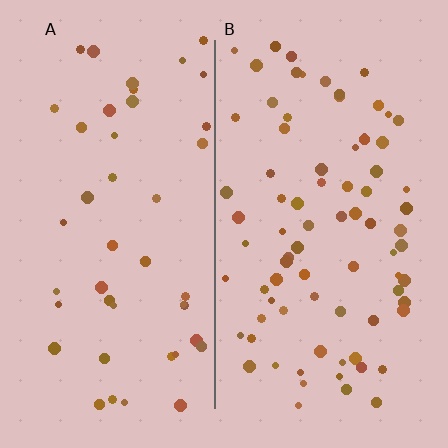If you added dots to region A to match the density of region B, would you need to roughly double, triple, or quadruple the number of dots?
Approximately double.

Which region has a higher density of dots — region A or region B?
B (the right).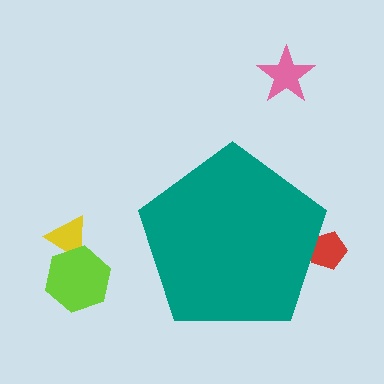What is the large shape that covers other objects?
A teal pentagon.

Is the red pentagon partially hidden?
Yes, the red pentagon is partially hidden behind the teal pentagon.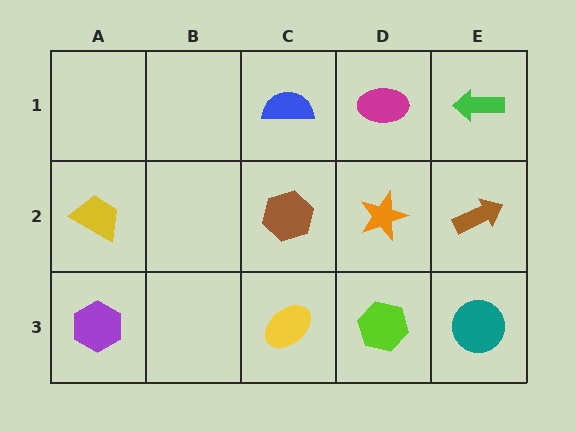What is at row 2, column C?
A brown hexagon.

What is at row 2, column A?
A yellow trapezoid.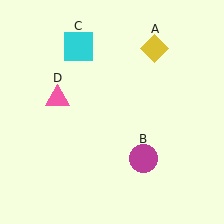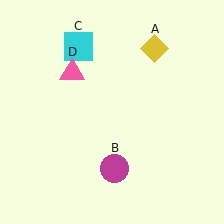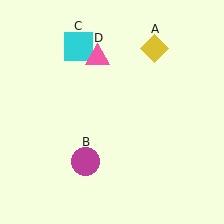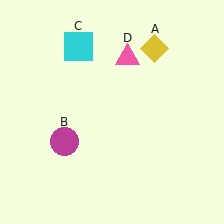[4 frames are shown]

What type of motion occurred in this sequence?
The magenta circle (object B), pink triangle (object D) rotated clockwise around the center of the scene.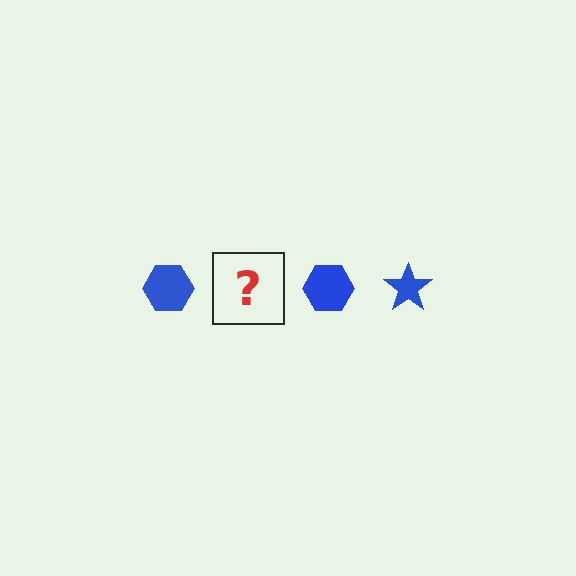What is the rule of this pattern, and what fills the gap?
The rule is that the pattern cycles through hexagon, star shapes in blue. The gap should be filled with a blue star.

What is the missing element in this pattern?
The missing element is a blue star.